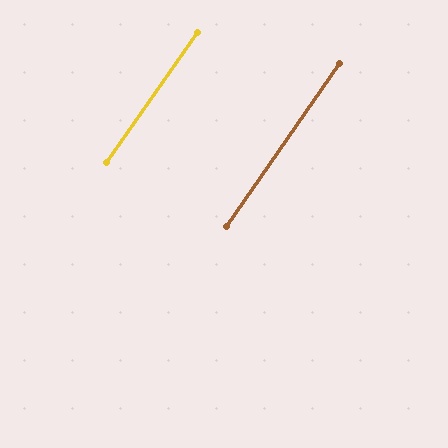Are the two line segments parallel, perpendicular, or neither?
Parallel — their directions differ by only 0.5°.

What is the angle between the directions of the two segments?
Approximately 0 degrees.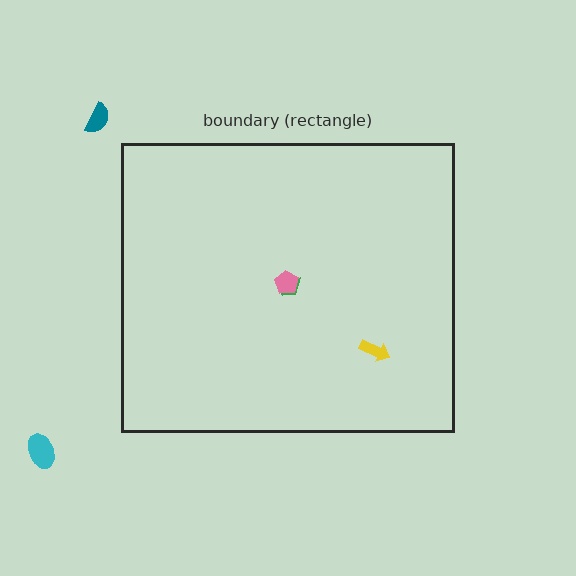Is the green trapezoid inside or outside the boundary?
Inside.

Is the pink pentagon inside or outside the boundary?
Inside.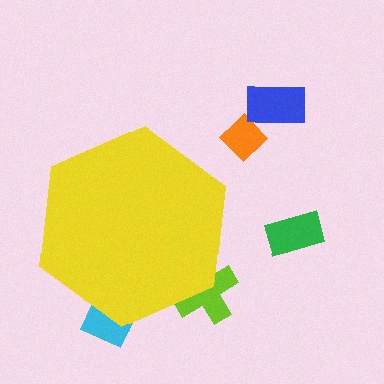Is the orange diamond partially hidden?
No, the orange diamond is fully visible.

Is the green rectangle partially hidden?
No, the green rectangle is fully visible.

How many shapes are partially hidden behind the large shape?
2 shapes are partially hidden.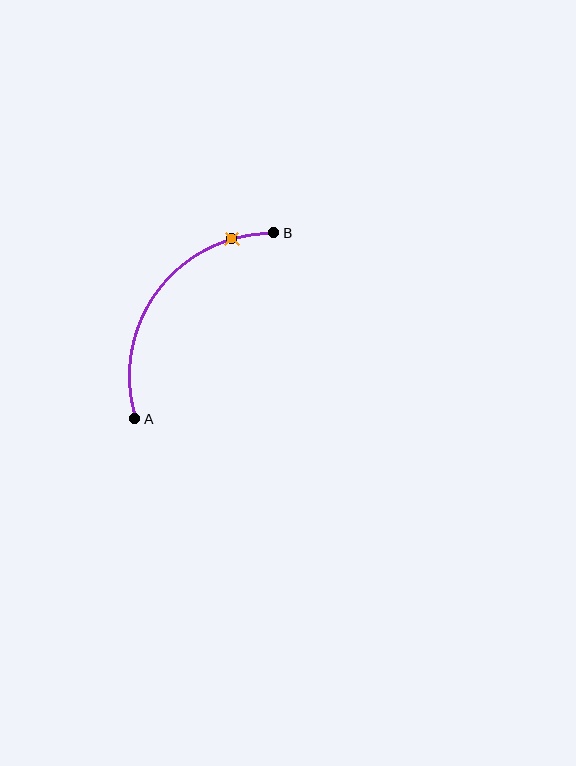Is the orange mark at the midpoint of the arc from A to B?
No. The orange mark lies on the arc but is closer to endpoint B. The arc midpoint would be at the point on the curve equidistant along the arc from both A and B.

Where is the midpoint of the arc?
The arc midpoint is the point on the curve farthest from the straight line joining A and B. It sits above and to the left of that line.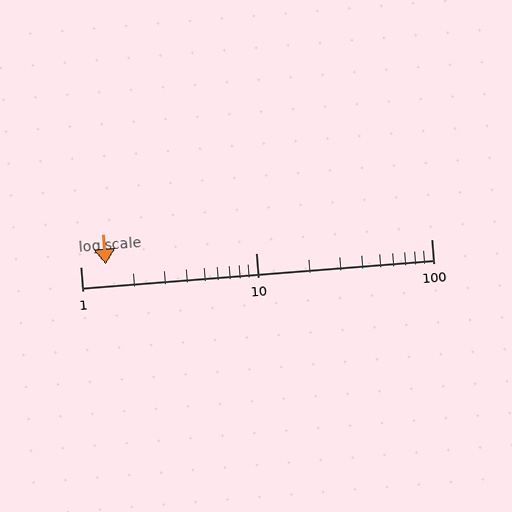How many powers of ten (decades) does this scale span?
The scale spans 2 decades, from 1 to 100.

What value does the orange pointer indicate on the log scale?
The pointer indicates approximately 1.4.